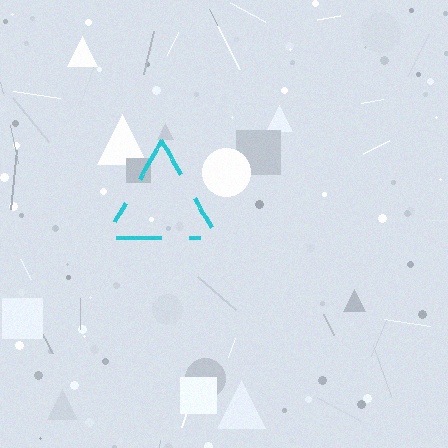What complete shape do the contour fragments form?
The contour fragments form a triangle.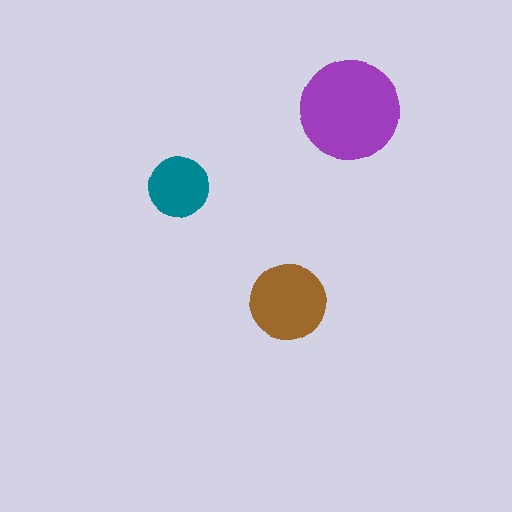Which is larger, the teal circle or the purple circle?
The purple one.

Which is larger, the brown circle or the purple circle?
The purple one.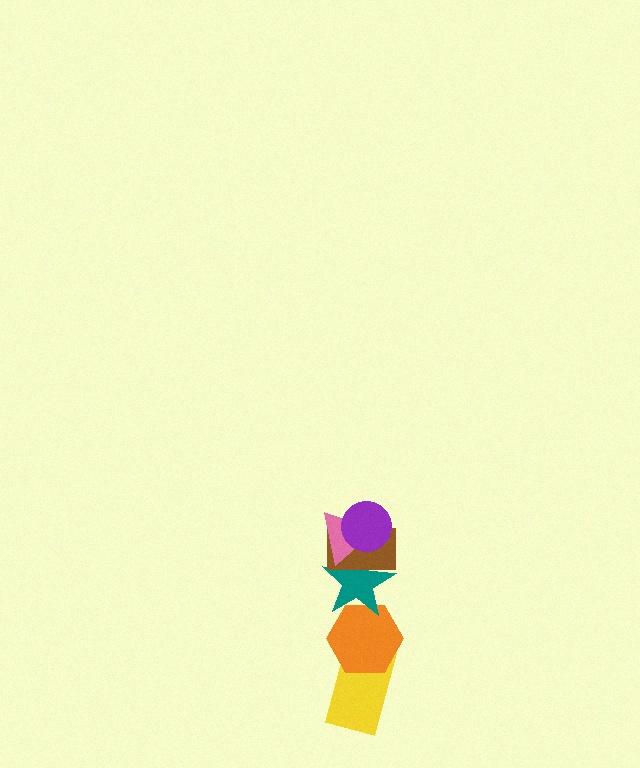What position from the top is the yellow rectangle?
The yellow rectangle is 6th from the top.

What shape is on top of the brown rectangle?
The pink triangle is on top of the brown rectangle.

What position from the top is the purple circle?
The purple circle is 1st from the top.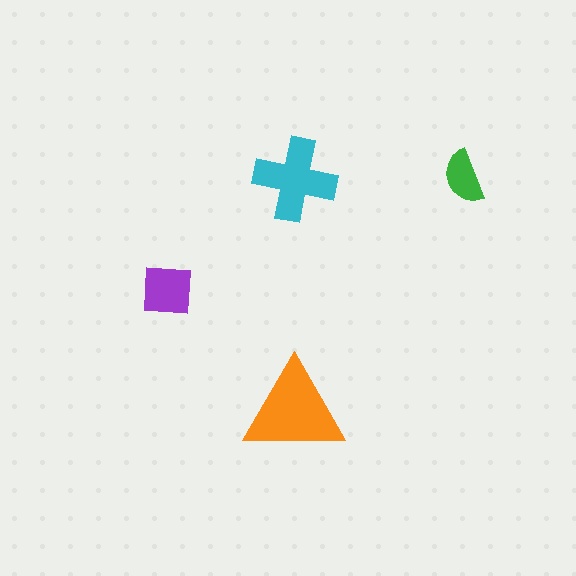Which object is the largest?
The orange triangle.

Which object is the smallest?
The green semicircle.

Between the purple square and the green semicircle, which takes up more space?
The purple square.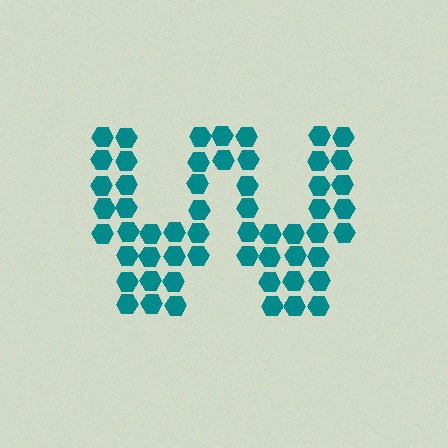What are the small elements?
The small elements are hexagons.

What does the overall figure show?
The overall figure shows the letter W.